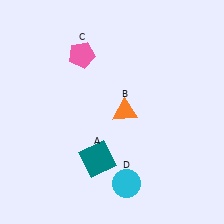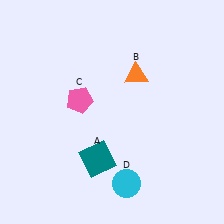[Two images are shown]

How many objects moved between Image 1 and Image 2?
2 objects moved between the two images.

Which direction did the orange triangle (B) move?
The orange triangle (B) moved up.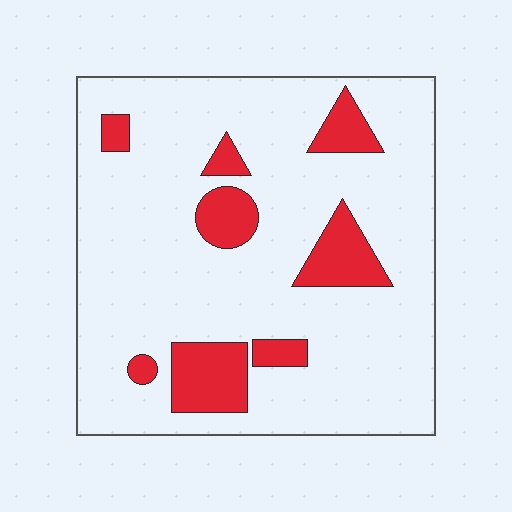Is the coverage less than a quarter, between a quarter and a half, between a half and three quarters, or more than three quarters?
Less than a quarter.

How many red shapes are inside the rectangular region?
8.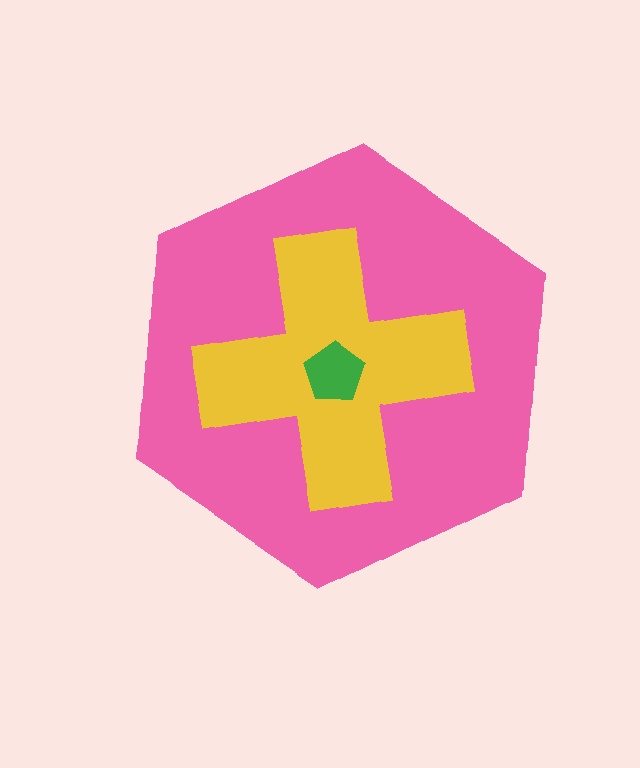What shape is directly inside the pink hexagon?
The yellow cross.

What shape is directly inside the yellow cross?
The green pentagon.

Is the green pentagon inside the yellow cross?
Yes.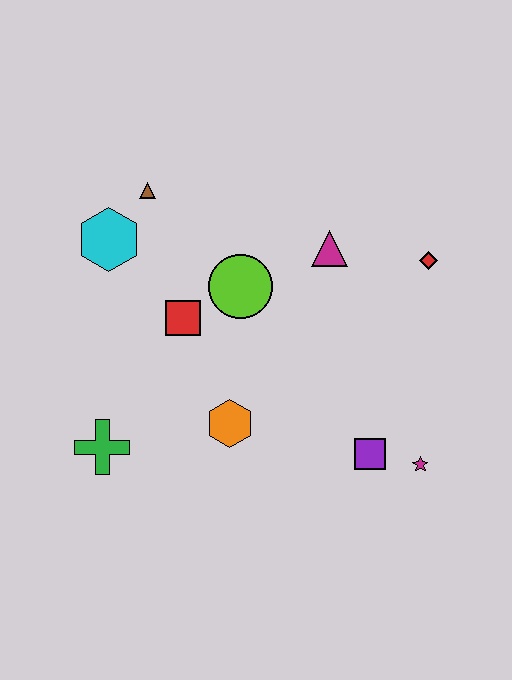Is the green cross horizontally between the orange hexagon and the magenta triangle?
No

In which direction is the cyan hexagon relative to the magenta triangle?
The cyan hexagon is to the left of the magenta triangle.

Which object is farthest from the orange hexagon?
The red diamond is farthest from the orange hexagon.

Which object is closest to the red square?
The lime circle is closest to the red square.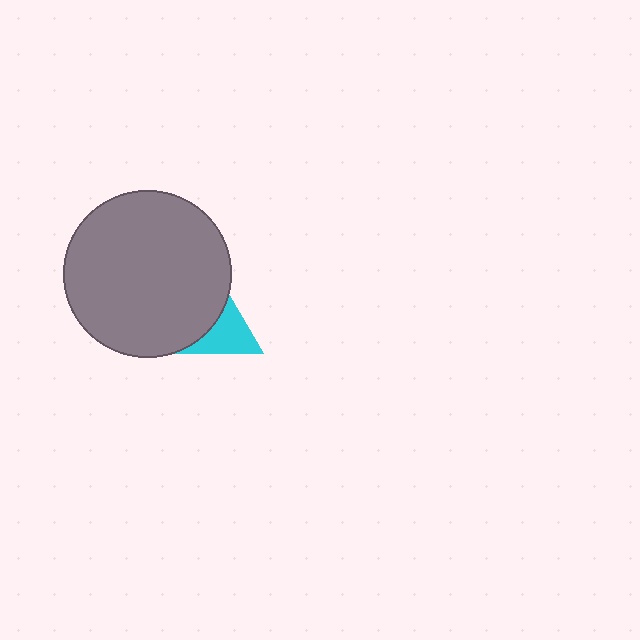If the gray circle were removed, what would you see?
You would see the complete cyan triangle.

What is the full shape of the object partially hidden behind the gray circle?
The partially hidden object is a cyan triangle.